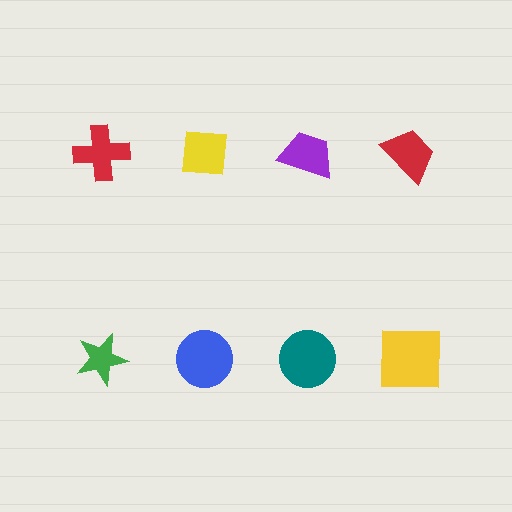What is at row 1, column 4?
A red trapezoid.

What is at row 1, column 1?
A red cross.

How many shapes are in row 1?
4 shapes.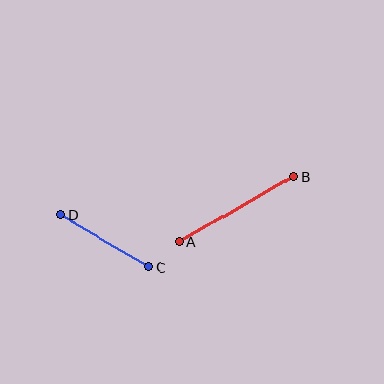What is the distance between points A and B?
The distance is approximately 132 pixels.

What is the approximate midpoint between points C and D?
The midpoint is at approximately (105, 241) pixels.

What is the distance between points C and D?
The distance is approximately 103 pixels.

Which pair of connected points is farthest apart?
Points A and B are farthest apart.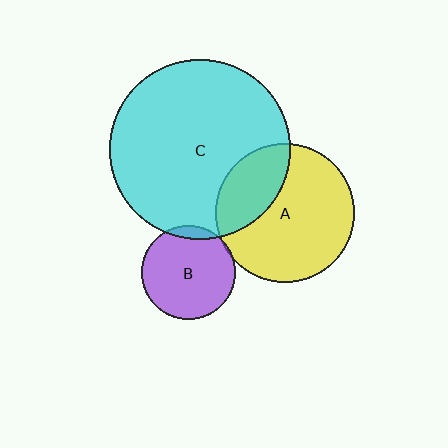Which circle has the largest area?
Circle C (cyan).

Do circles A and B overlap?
Yes.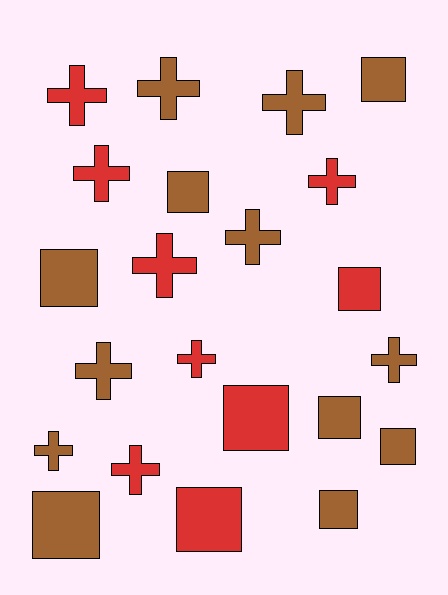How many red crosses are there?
There are 6 red crosses.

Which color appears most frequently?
Brown, with 13 objects.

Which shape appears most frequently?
Cross, with 12 objects.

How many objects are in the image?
There are 22 objects.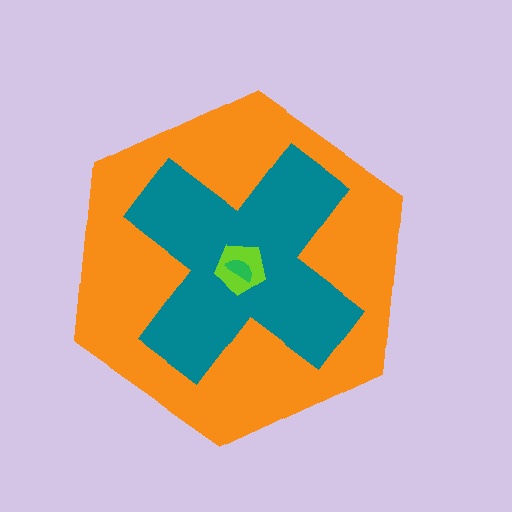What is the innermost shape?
The green semicircle.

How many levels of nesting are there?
4.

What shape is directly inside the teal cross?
The lime pentagon.